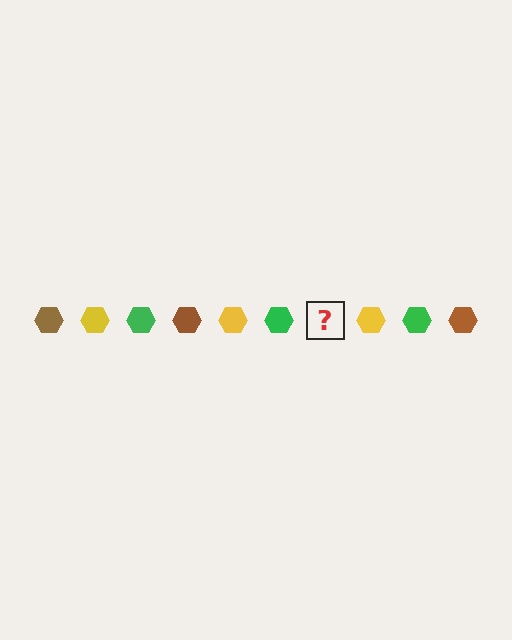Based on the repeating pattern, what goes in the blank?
The blank should be a brown hexagon.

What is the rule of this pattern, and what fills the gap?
The rule is that the pattern cycles through brown, yellow, green hexagons. The gap should be filled with a brown hexagon.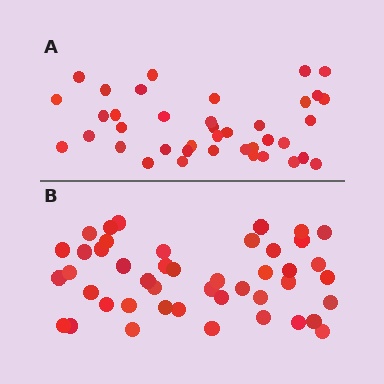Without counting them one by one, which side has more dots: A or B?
Region B (the bottom region) has more dots.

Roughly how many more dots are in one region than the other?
Region B has about 6 more dots than region A.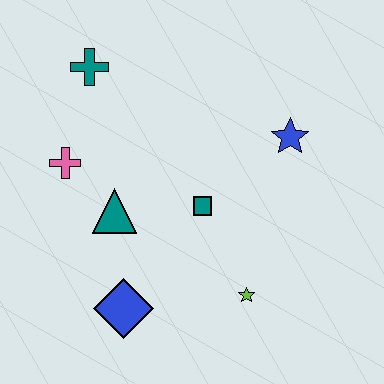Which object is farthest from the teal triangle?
The blue star is farthest from the teal triangle.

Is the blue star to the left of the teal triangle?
No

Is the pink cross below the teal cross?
Yes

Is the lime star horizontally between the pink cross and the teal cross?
No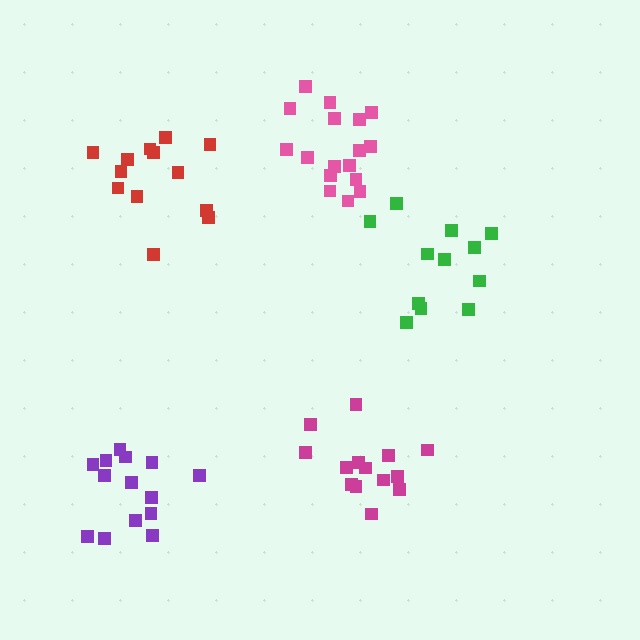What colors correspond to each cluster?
The clusters are colored: green, red, purple, pink, magenta.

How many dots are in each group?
Group 1: 12 dots, Group 2: 13 dots, Group 3: 14 dots, Group 4: 17 dots, Group 5: 14 dots (70 total).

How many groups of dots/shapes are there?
There are 5 groups.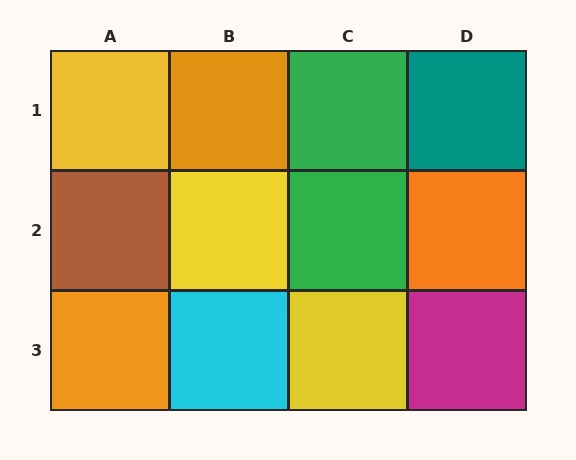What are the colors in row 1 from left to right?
Yellow, orange, green, teal.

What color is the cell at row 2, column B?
Yellow.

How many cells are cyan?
1 cell is cyan.